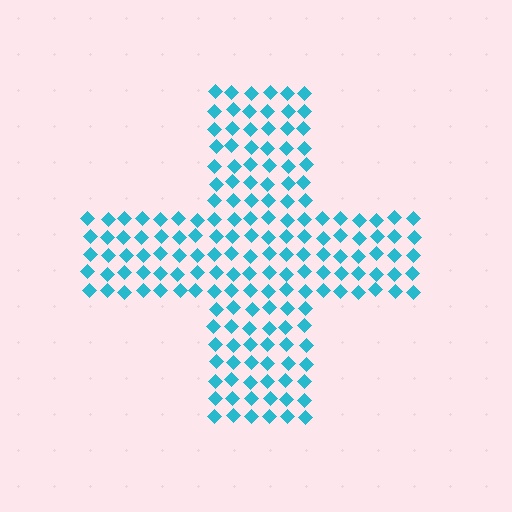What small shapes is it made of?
It is made of small diamonds.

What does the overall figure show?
The overall figure shows a cross.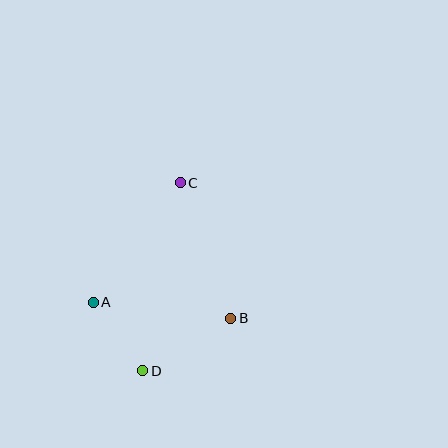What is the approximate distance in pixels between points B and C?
The distance between B and C is approximately 145 pixels.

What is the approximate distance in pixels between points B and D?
The distance between B and D is approximately 102 pixels.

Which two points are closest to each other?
Points A and D are closest to each other.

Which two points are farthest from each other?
Points C and D are farthest from each other.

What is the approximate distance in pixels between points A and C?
The distance between A and C is approximately 148 pixels.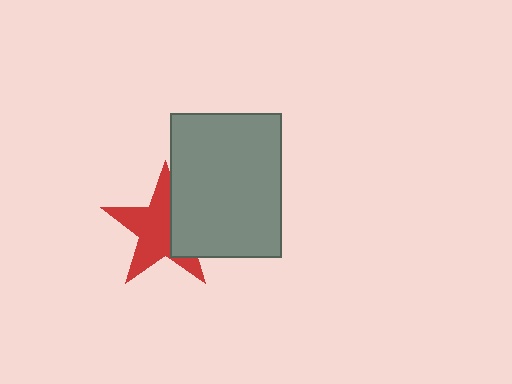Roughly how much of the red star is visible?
About half of it is visible (roughly 64%).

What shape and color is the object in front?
The object in front is a gray rectangle.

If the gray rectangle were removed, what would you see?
You would see the complete red star.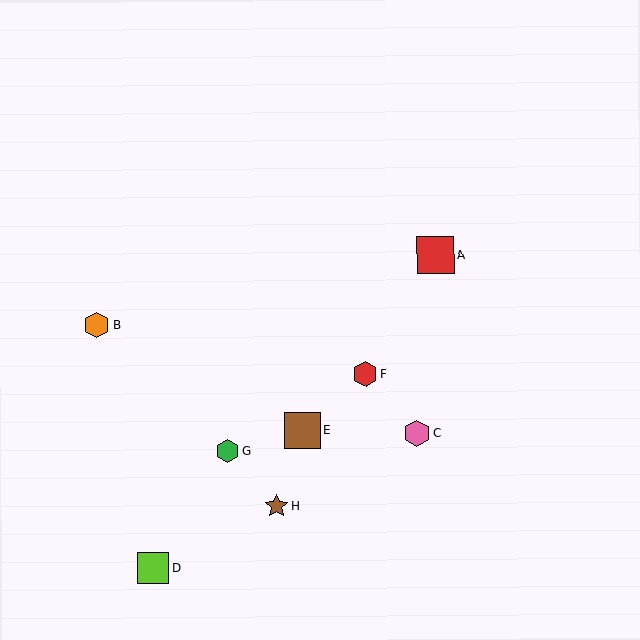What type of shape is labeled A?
Shape A is a red square.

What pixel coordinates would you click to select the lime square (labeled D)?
Click at (153, 568) to select the lime square D.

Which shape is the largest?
The red square (labeled A) is the largest.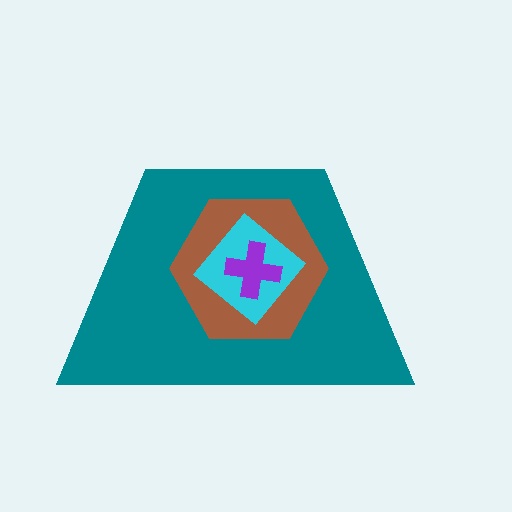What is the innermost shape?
The purple cross.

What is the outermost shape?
The teal trapezoid.